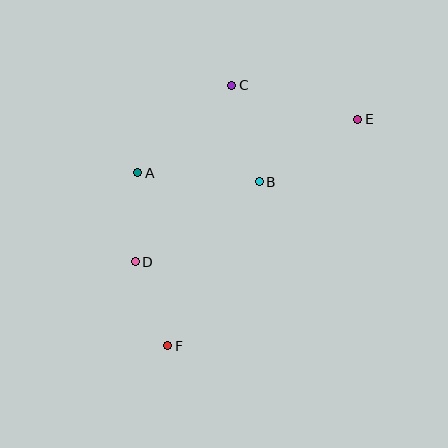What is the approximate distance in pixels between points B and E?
The distance between B and E is approximately 116 pixels.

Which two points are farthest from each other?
Points E and F are farthest from each other.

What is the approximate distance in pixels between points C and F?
The distance between C and F is approximately 268 pixels.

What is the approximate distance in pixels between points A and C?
The distance between A and C is approximately 128 pixels.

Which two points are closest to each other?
Points A and D are closest to each other.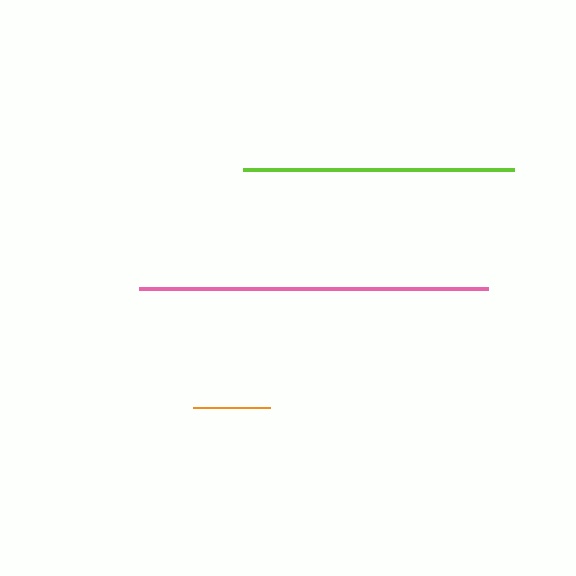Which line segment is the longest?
The pink line is the longest at approximately 350 pixels.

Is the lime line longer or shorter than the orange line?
The lime line is longer than the orange line.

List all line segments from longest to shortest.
From longest to shortest: pink, lime, orange.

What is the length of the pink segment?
The pink segment is approximately 350 pixels long.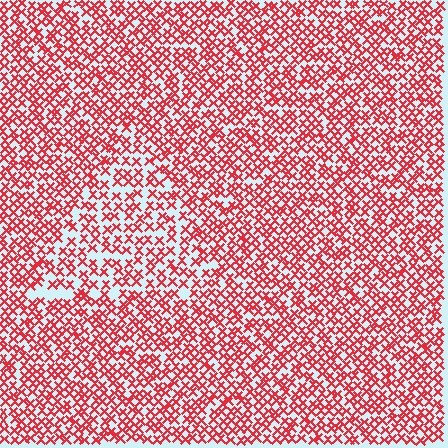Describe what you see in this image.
The image contains small red elements arranged at two different densities. A triangle-shaped region is visible where the elements are less densely packed than the surrounding area.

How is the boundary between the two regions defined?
The boundary is defined by a change in element density (approximately 1.5x ratio). All elements are the same color, size, and shape.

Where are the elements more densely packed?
The elements are more densely packed outside the triangle boundary.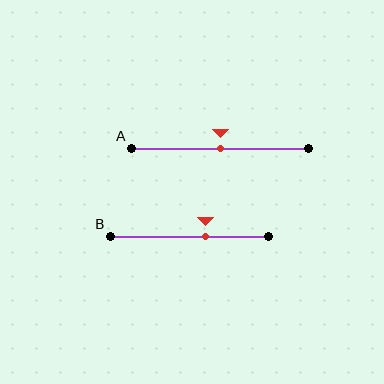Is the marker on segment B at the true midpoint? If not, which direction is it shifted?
No, the marker on segment B is shifted to the right by about 10% of the segment length.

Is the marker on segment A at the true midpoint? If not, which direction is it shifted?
Yes, the marker on segment A is at the true midpoint.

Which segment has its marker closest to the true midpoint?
Segment A has its marker closest to the true midpoint.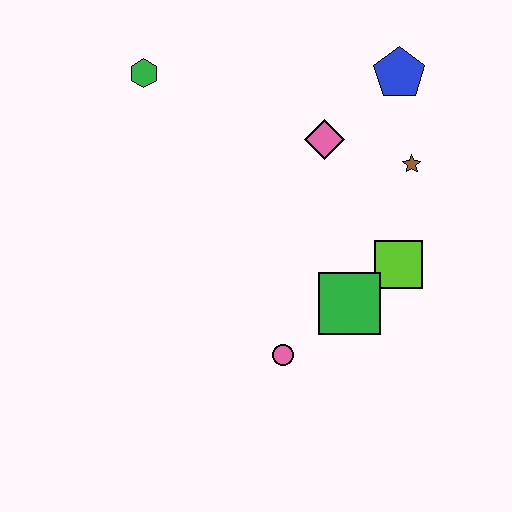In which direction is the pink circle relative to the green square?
The pink circle is to the left of the green square.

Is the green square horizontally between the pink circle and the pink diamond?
No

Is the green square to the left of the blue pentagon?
Yes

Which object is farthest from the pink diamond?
The pink circle is farthest from the pink diamond.